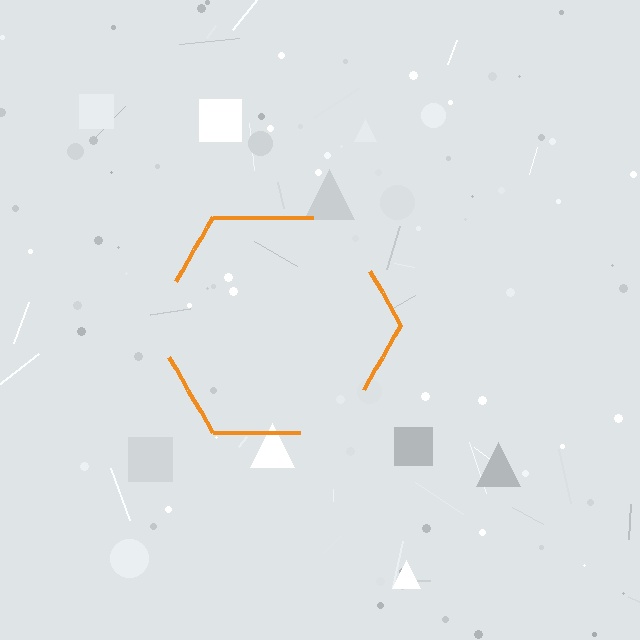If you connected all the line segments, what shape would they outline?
They would outline a hexagon.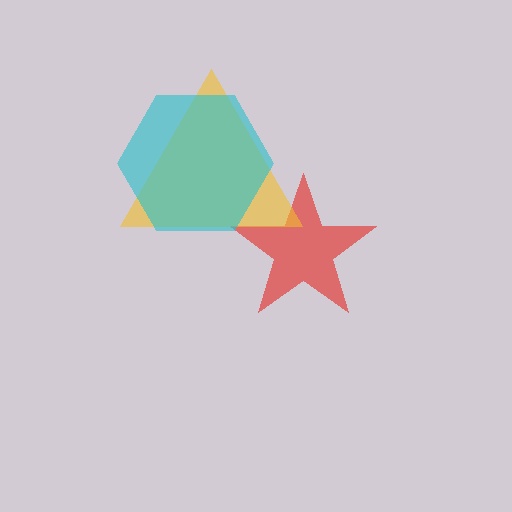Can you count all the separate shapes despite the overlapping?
Yes, there are 3 separate shapes.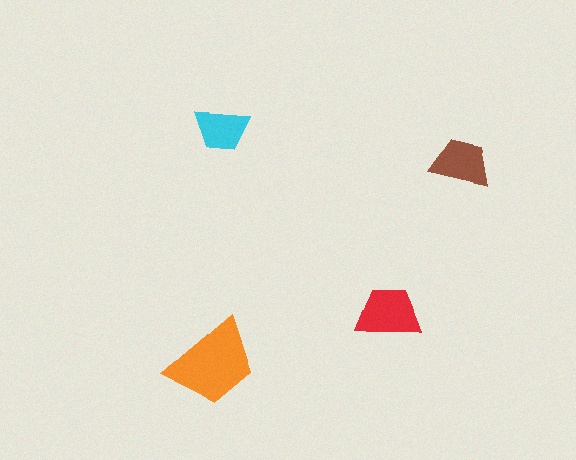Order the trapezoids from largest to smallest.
the orange one, the red one, the brown one, the cyan one.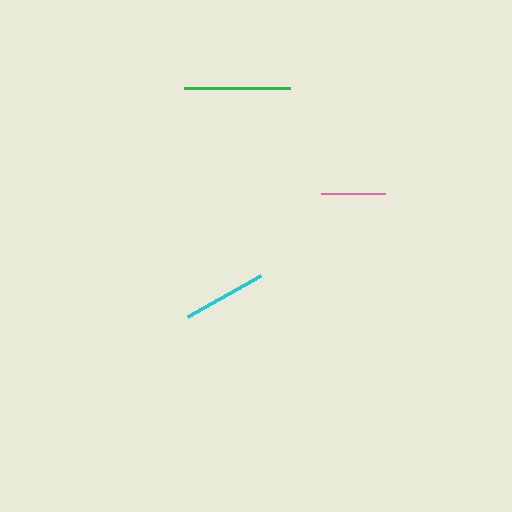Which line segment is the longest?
The green line is the longest at approximately 106 pixels.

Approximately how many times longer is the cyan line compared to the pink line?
The cyan line is approximately 1.3 times the length of the pink line.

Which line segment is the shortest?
The pink line is the shortest at approximately 64 pixels.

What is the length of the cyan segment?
The cyan segment is approximately 84 pixels long.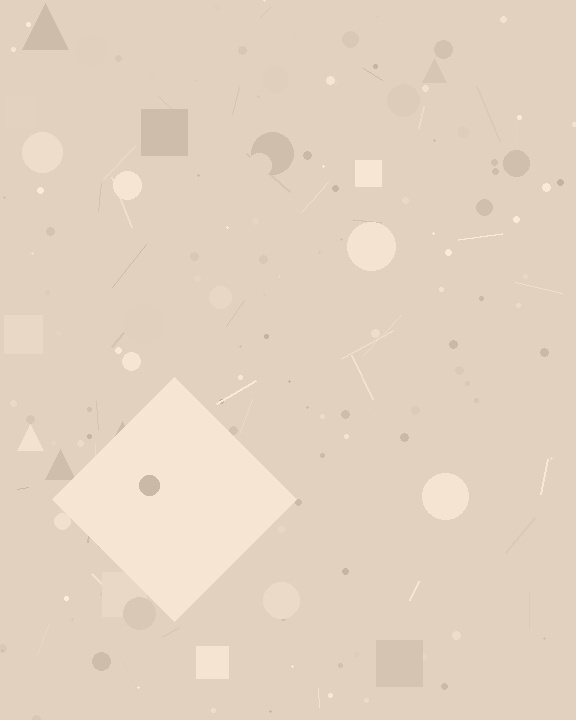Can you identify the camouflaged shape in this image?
The camouflaged shape is a diamond.